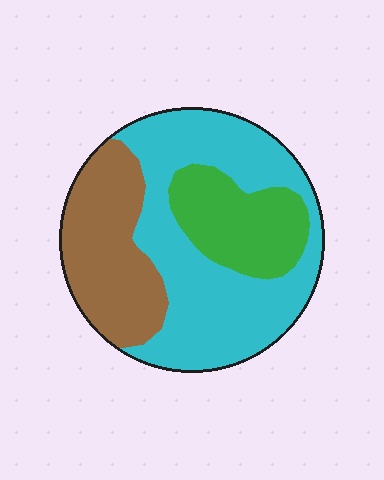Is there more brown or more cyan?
Cyan.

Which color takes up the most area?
Cyan, at roughly 50%.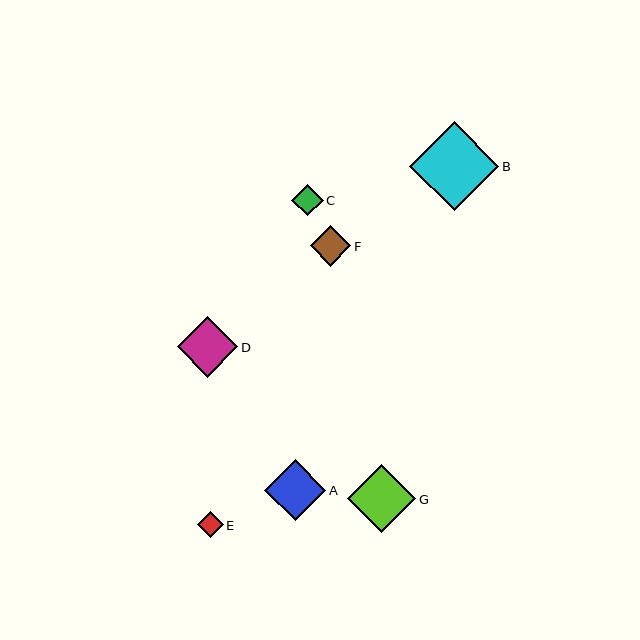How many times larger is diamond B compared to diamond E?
Diamond B is approximately 3.5 times the size of diamond E.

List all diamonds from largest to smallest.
From largest to smallest: B, G, A, D, F, C, E.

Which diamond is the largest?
Diamond B is the largest with a size of approximately 89 pixels.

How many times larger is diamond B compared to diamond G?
Diamond B is approximately 1.3 times the size of diamond G.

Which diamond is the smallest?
Diamond E is the smallest with a size of approximately 25 pixels.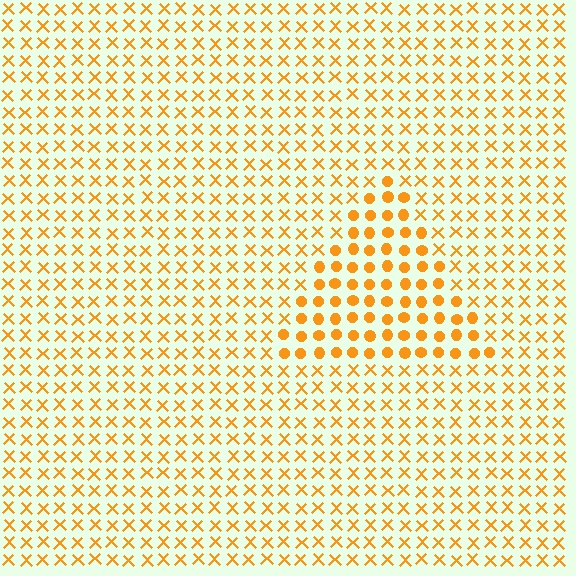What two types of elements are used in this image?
The image uses circles inside the triangle region and X marks outside it.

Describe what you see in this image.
The image is filled with small orange elements arranged in a uniform grid. A triangle-shaped region contains circles, while the surrounding area contains X marks. The boundary is defined purely by the change in element shape.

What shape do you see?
I see a triangle.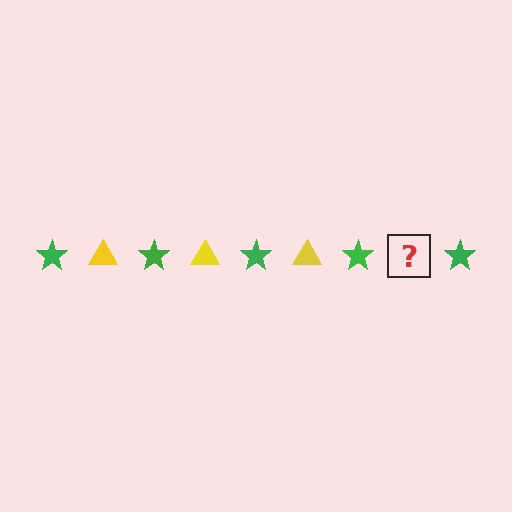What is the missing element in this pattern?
The missing element is a yellow triangle.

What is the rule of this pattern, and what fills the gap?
The rule is that the pattern alternates between green star and yellow triangle. The gap should be filled with a yellow triangle.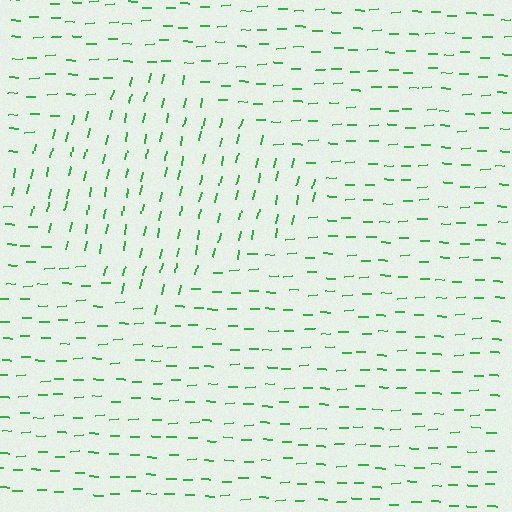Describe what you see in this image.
The image is filled with small green line segments. A diamond region in the image has lines oriented differently from the surrounding lines, creating a visible texture boundary.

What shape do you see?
I see a diamond.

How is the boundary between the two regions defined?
The boundary is defined purely by a change in line orientation (approximately 77 degrees difference). All lines are the same color and thickness.